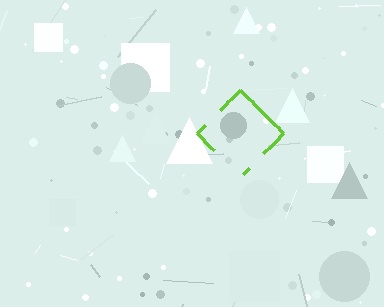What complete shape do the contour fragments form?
The contour fragments form a diamond.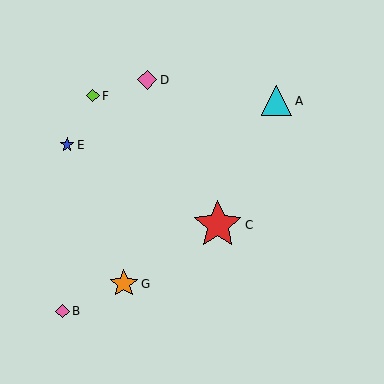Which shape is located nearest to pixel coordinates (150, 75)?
The pink diamond (labeled D) at (147, 80) is nearest to that location.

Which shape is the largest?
The red star (labeled C) is the largest.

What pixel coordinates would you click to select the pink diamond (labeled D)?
Click at (147, 80) to select the pink diamond D.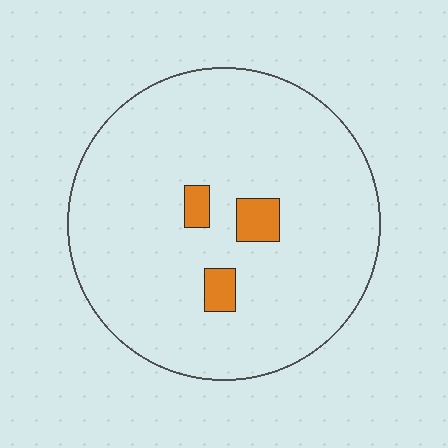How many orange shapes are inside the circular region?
3.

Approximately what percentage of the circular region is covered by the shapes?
Approximately 5%.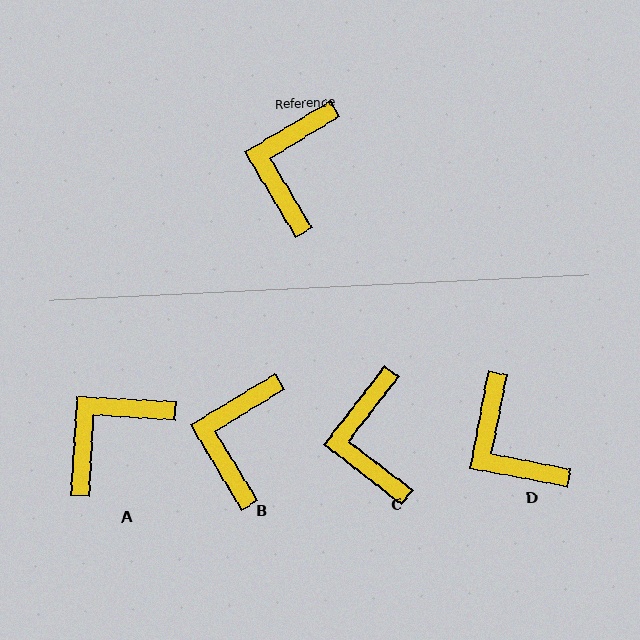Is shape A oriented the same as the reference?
No, it is off by about 34 degrees.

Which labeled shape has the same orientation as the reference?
B.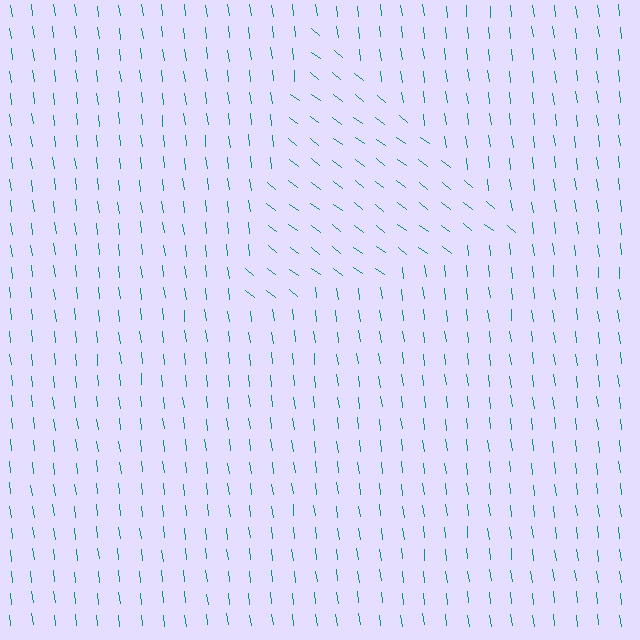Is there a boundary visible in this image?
Yes, there is a texture boundary formed by a change in line orientation.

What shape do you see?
I see a triangle.